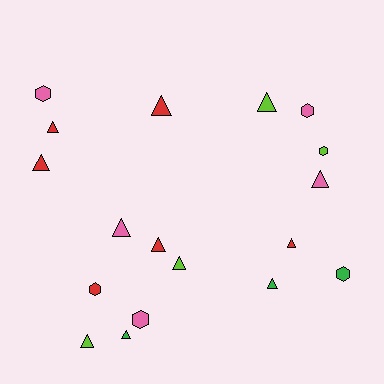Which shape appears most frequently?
Triangle, with 12 objects.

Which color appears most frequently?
Red, with 6 objects.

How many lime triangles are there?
There are 3 lime triangles.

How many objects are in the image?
There are 18 objects.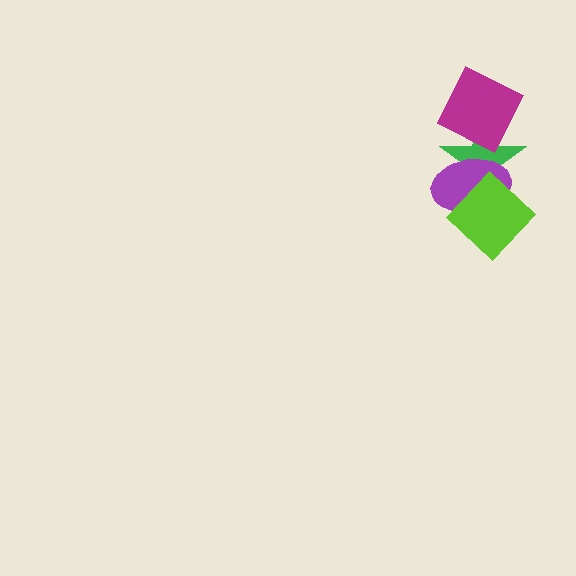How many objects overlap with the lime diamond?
2 objects overlap with the lime diamond.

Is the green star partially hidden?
Yes, it is partially covered by another shape.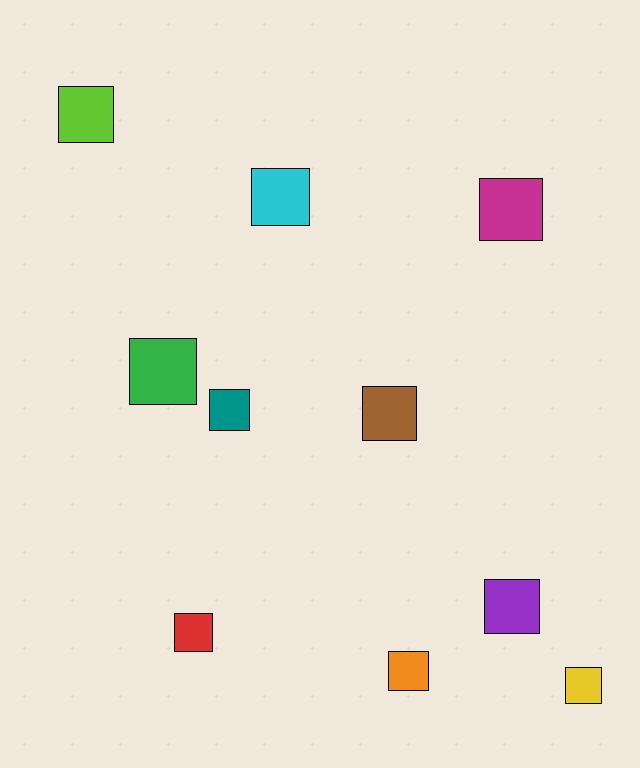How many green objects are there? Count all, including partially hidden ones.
There is 1 green object.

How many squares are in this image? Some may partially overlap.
There are 10 squares.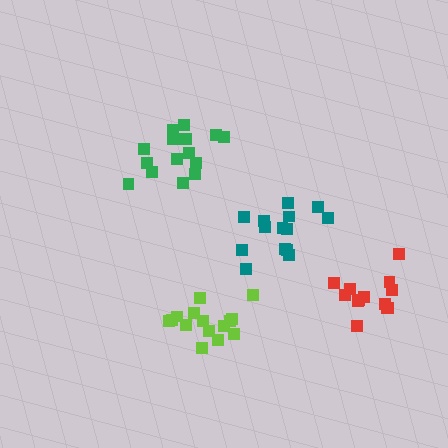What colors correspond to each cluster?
The clusters are colored: lime, green, teal, red.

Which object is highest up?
The green cluster is topmost.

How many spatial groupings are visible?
There are 4 spatial groupings.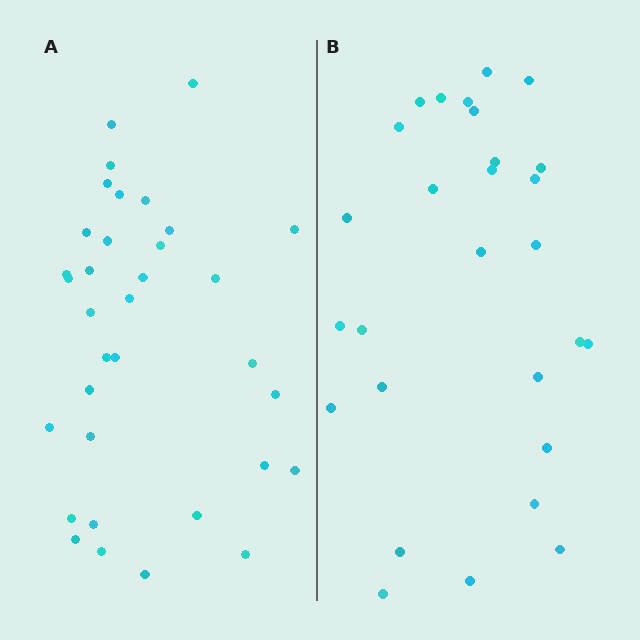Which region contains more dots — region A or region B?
Region A (the left region) has more dots.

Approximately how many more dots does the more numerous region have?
Region A has about 6 more dots than region B.